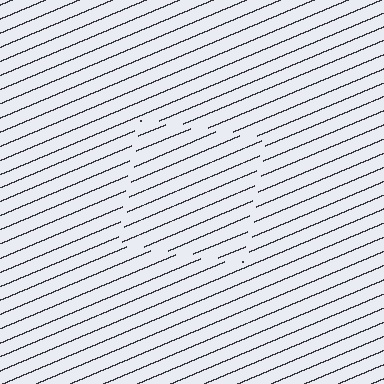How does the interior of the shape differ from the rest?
The interior of the shape contains the same grating, shifted by half a period — the contour is defined by the phase discontinuity where line-ends from the inner and outer gratings abut.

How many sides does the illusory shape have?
4 sides — the line-ends trace a square.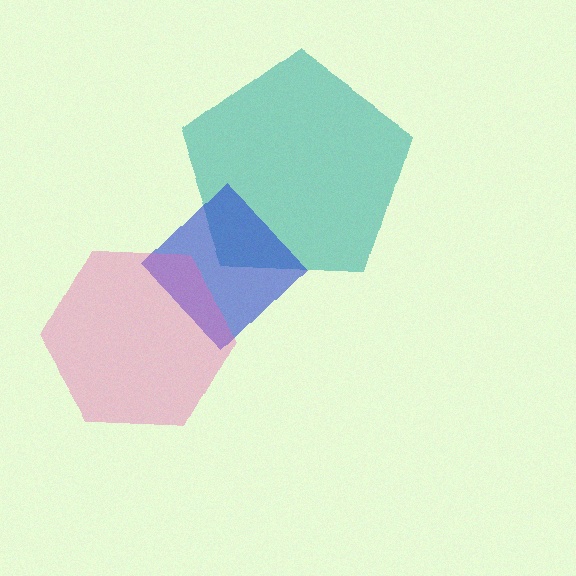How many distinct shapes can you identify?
There are 3 distinct shapes: a teal pentagon, a blue diamond, a pink hexagon.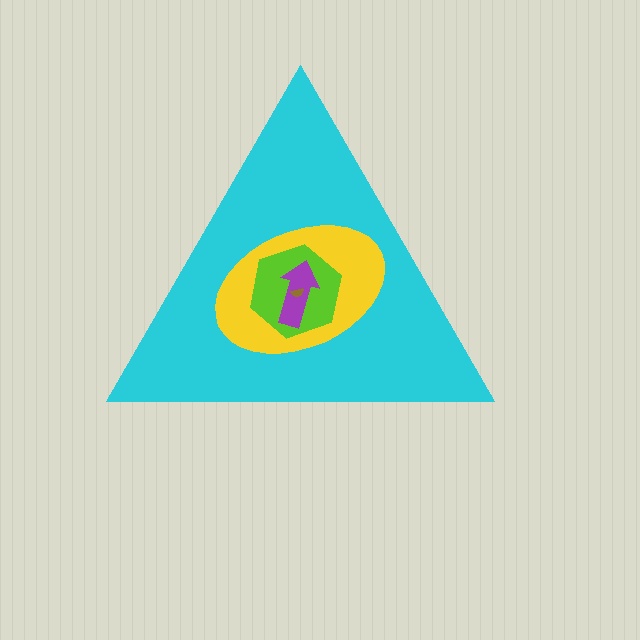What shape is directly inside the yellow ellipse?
The lime hexagon.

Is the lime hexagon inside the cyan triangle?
Yes.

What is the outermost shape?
The cyan triangle.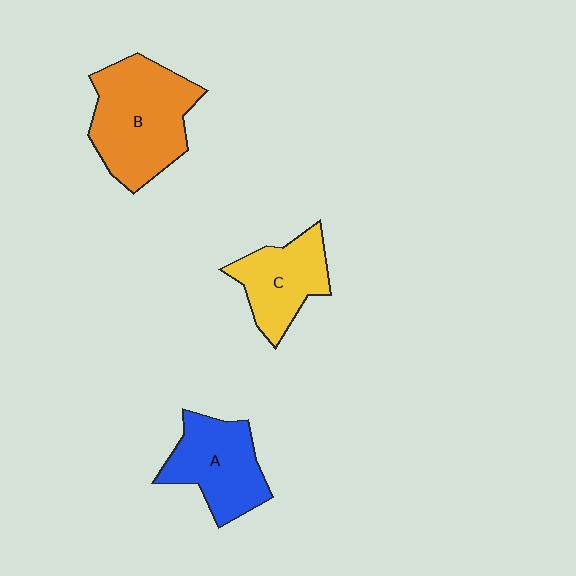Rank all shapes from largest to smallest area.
From largest to smallest: B (orange), A (blue), C (yellow).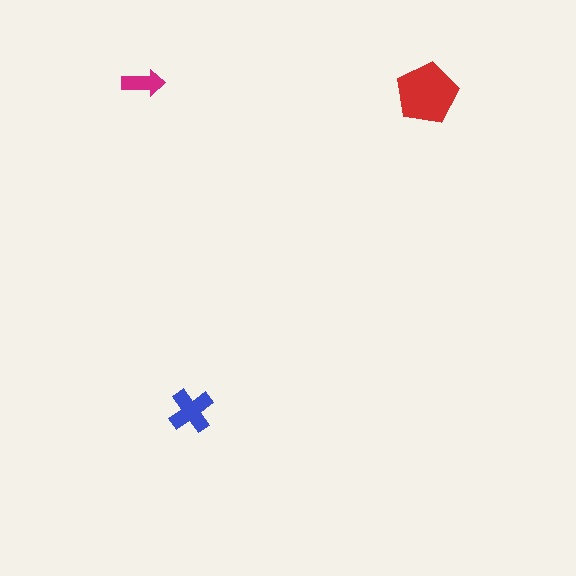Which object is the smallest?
The magenta arrow.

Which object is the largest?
The red pentagon.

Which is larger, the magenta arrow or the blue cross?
The blue cross.